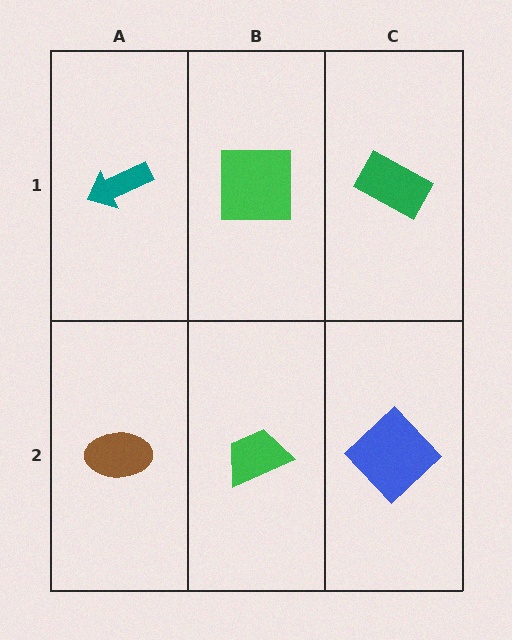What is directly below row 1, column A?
A brown ellipse.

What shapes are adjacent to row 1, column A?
A brown ellipse (row 2, column A), a green square (row 1, column B).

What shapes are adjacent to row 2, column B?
A green square (row 1, column B), a brown ellipse (row 2, column A), a blue diamond (row 2, column C).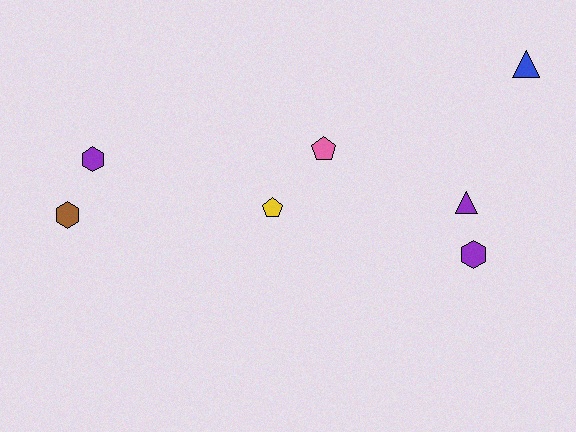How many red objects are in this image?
There are no red objects.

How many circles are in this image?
There are no circles.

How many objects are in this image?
There are 7 objects.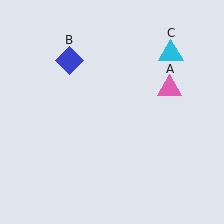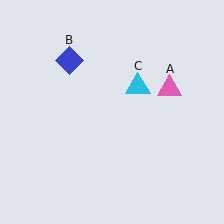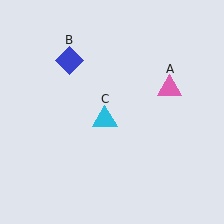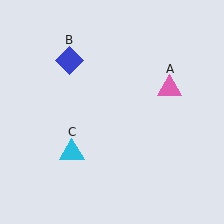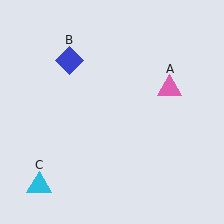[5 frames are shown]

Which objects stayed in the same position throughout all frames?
Pink triangle (object A) and blue diamond (object B) remained stationary.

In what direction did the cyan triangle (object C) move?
The cyan triangle (object C) moved down and to the left.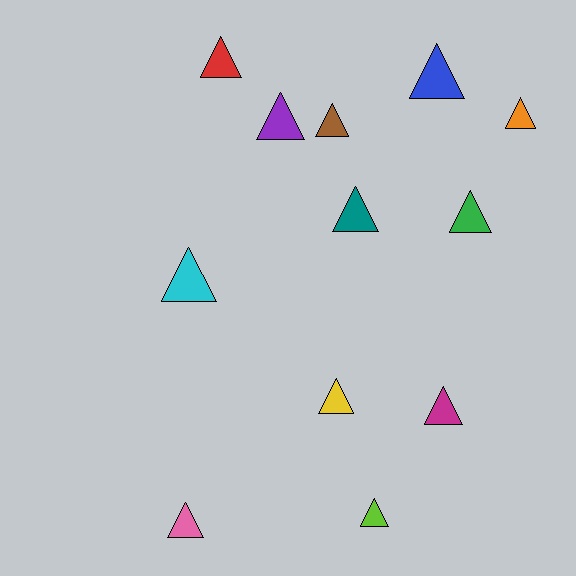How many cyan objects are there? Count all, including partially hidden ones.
There is 1 cyan object.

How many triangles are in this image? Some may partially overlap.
There are 12 triangles.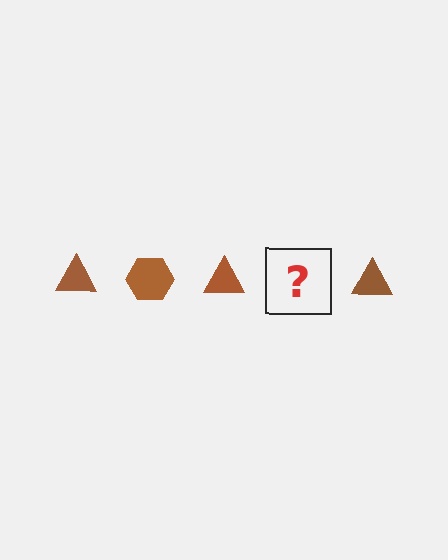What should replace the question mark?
The question mark should be replaced with a brown hexagon.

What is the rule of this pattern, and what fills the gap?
The rule is that the pattern cycles through triangle, hexagon shapes in brown. The gap should be filled with a brown hexagon.